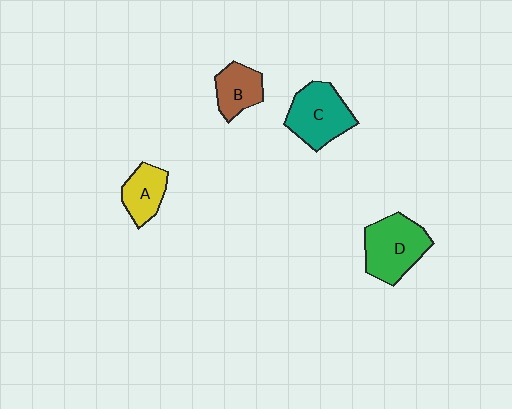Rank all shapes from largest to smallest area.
From largest to smallest: D (green), C (teal), B (brown), A (yellow).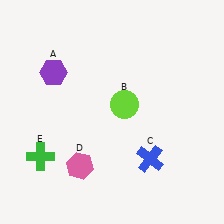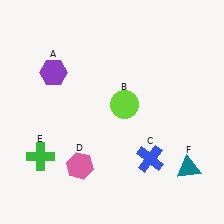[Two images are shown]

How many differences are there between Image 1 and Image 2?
There is 1 difference between the two images.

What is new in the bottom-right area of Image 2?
A teal triangle (F) was added in the bottom-right area of Image 2.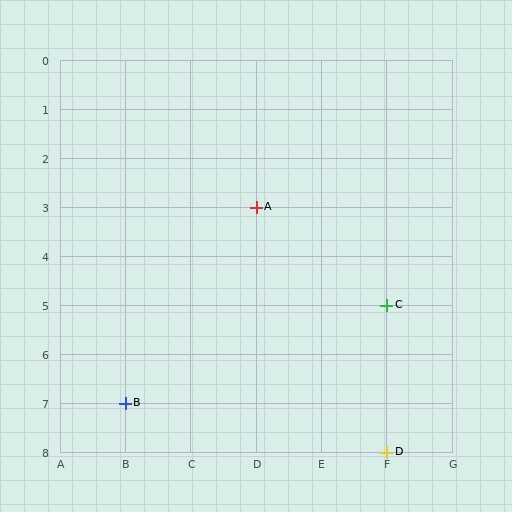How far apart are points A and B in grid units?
Points A and B are 2 columns and 4 rows apart (about 4.5 grid units diagonally).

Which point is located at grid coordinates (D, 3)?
Point A is at (D, 3).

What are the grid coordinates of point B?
Point B is at grid coordinates (B, 7).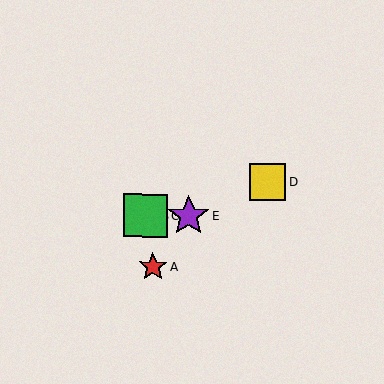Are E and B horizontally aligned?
Yes, both are at y≈216.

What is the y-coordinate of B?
Object B is at y≈215.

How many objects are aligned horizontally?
3 objects (B, C, E) are aligned horizontally.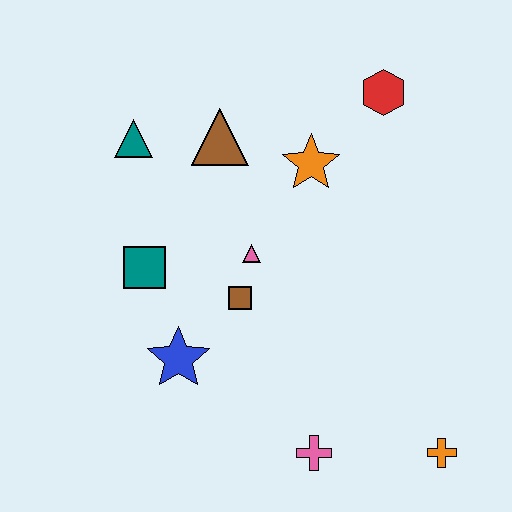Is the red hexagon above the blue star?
Yes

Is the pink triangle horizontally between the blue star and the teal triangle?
No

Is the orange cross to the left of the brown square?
No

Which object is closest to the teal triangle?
The brown triangle is closest to the teal triangle.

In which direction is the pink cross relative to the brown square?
The pink cross is below the brown square.